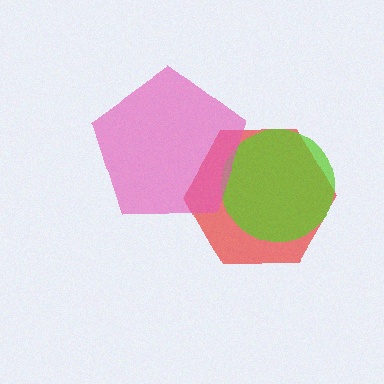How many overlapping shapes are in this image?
There are 3 overlapping shapes in the image.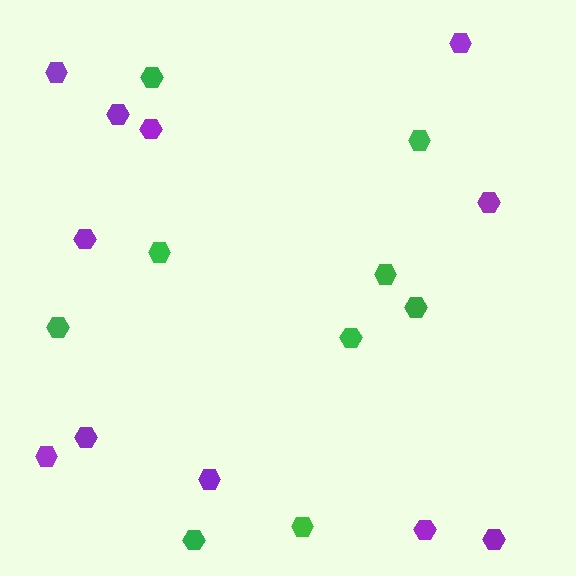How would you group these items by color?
There are 2 groups: one group of green hexagons (9) and one group of purple hexagons (11).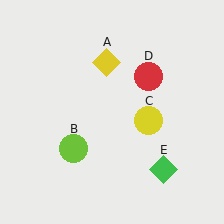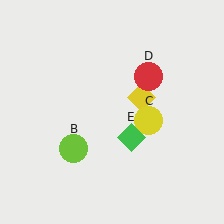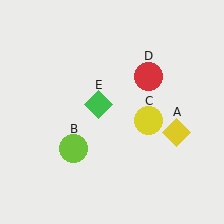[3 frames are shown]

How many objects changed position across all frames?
2 objects changed position: yellow diamond (object A), green diamond (object E).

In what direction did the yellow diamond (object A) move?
The yellow diamond (object A) moved down and to the right.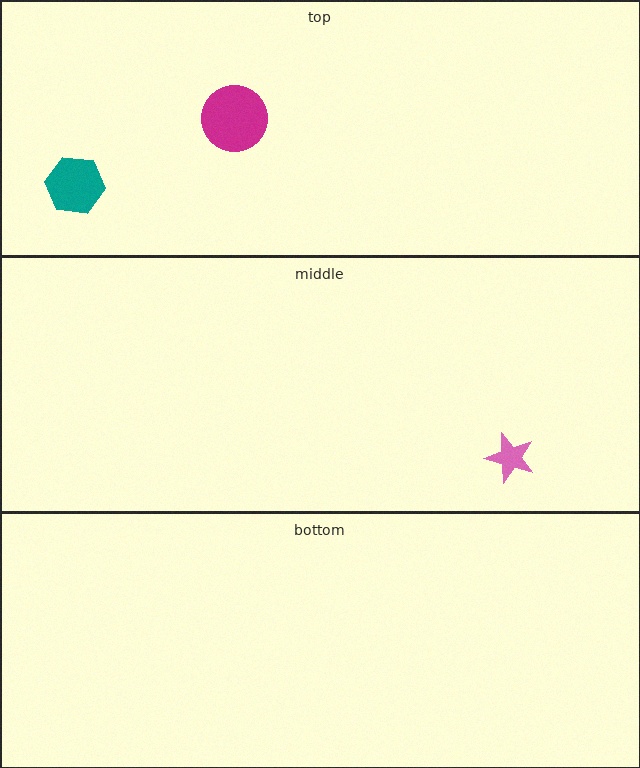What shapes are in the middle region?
The pink star.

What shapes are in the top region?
The teal hexagon, the magenta circle.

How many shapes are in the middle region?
1.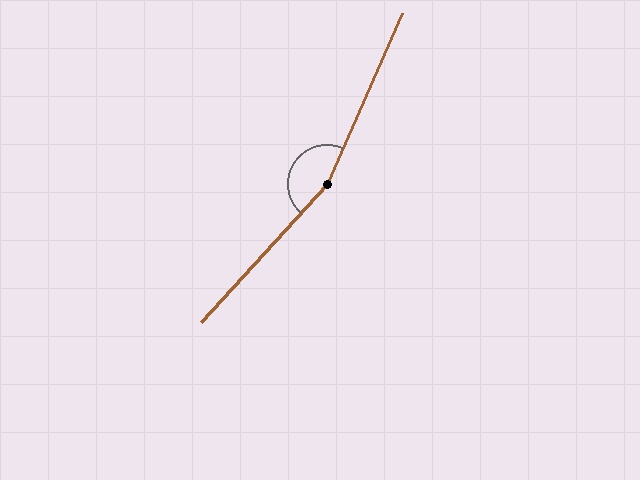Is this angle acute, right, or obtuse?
It is obtuse.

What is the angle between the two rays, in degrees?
Approximately 162 degrees.